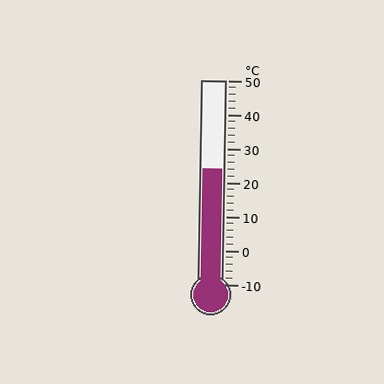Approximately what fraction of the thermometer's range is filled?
The thermometer is filled to approximately 55% of its range.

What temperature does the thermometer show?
The thermometer shows approximately 24°C.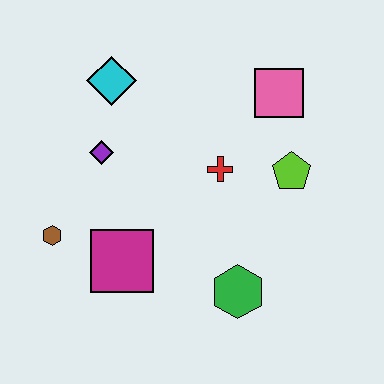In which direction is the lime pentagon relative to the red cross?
The lime pentagon is to the right of the red cross.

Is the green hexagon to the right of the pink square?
No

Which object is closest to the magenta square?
The brown hexagon is closest to the magenta square.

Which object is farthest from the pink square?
The brown hexagon is farthest from the pink square.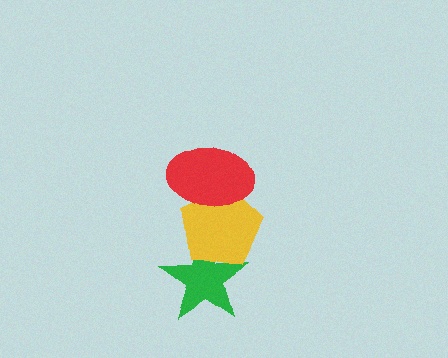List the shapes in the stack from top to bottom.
From top to bottom: the red ellipse, the yellow pentagon, the green star.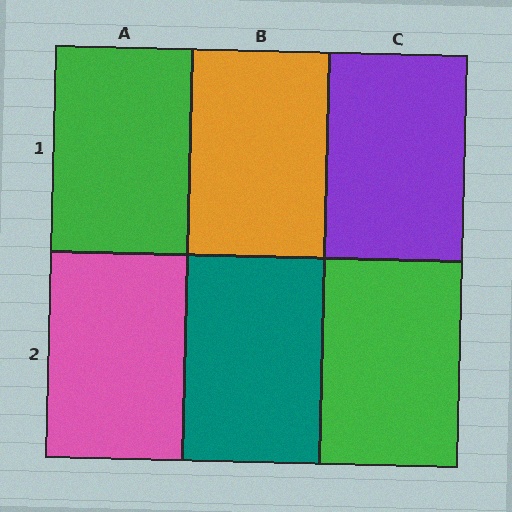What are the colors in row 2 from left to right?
Pink, teal, green.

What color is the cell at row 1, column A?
Green.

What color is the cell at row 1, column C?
Purple.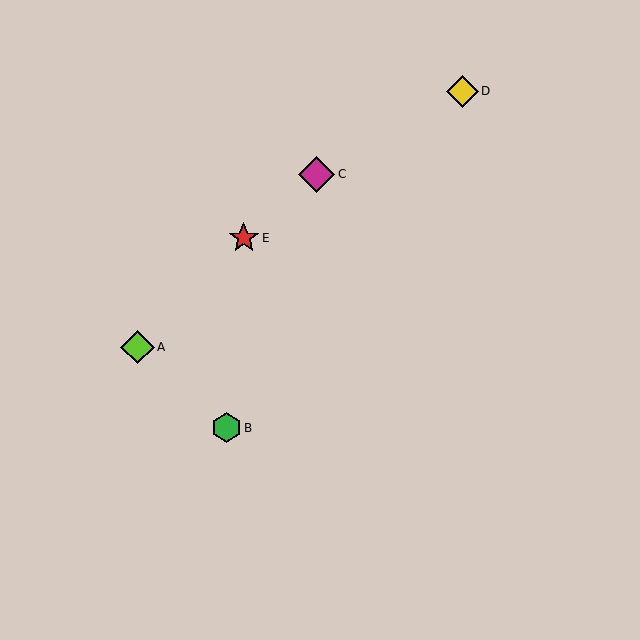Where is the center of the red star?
The center of the red star is at (244, 238).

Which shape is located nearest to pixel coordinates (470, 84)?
The yellow diamond (labeled D) at (463, 91) is nearest to that location.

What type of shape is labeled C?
Shape C is a magenta diamond.